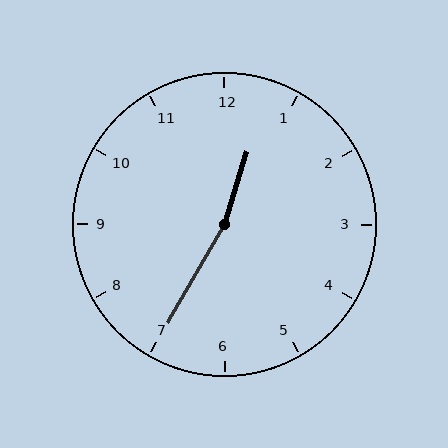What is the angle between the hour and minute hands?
Approximately 168 degrees.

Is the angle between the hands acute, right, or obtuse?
It is obtuse.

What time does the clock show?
12:35.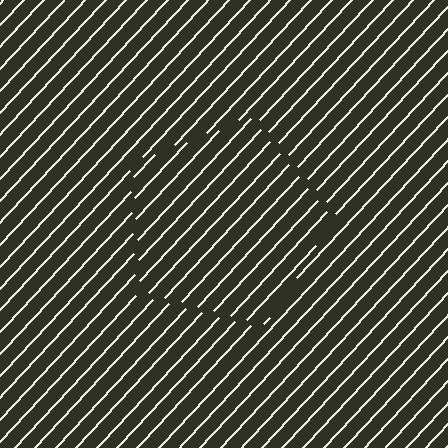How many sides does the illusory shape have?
5 sides — the line-ends trace a pentagon.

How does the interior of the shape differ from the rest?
The interior of the shape contains the same grating, shifted by half a period — the contour is defined by the phase discontinuity where line-ends from the inner and outer gratings abut.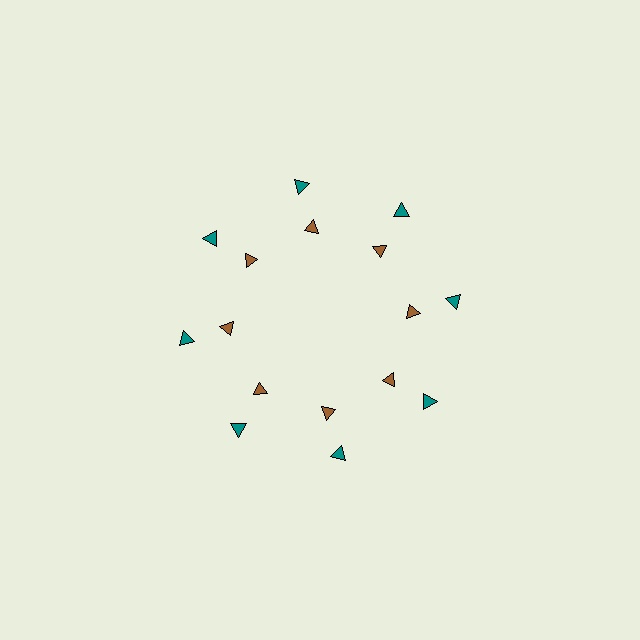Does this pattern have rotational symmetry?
Yes, this pattern has 8-fold rotational symmetry. It looks the same after rotating 45 degrees around the center.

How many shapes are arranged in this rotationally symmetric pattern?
There are 16 shapes, arranged in 8 groups of 2.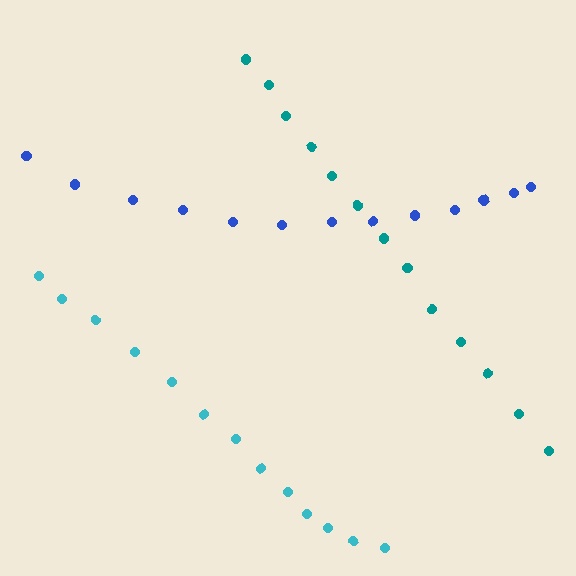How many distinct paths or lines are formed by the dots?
There are 3 distinct paths.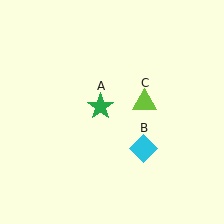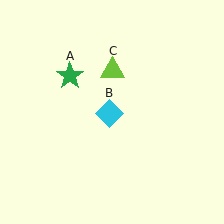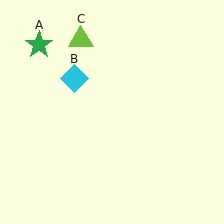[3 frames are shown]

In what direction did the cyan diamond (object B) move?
The cyan diamond (object B) moved up and to the left.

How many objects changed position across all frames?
3 objects changed position: green star (object A), cyan diamond (object B), lime triangle (object C).